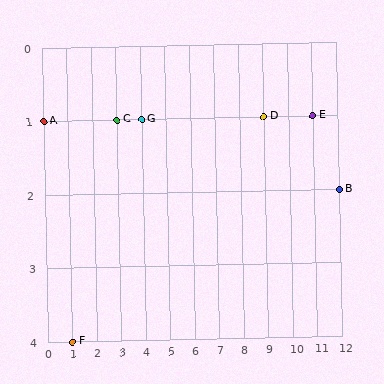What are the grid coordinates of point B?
Point B is at grid coordinates (12, 2).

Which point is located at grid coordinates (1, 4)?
Point F is at (1, 4).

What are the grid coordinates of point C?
Point C is at grid coordinates (3, 1).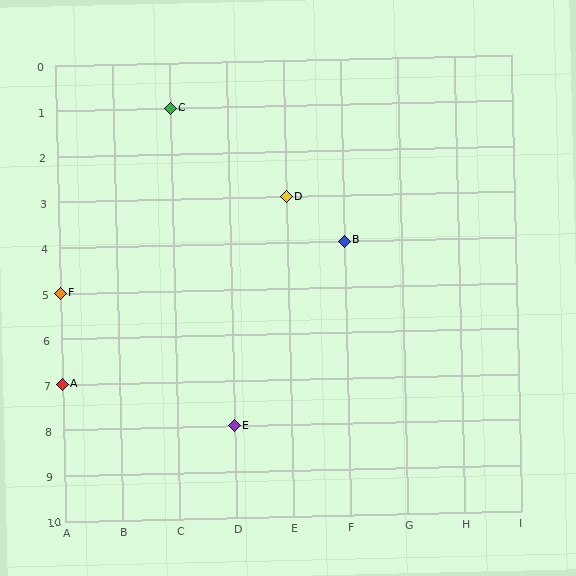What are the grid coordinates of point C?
Point C is at grid coordinates (C, 1).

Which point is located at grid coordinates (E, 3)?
Point D is at (E, 3).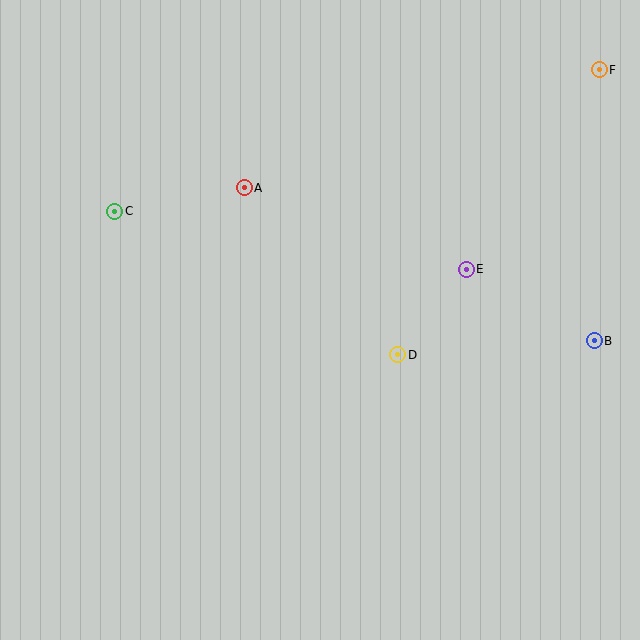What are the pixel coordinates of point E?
Point E is at (466, 269).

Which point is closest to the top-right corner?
Point F is closest to the top-right corner.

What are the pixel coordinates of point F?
Point F is at (599, 70).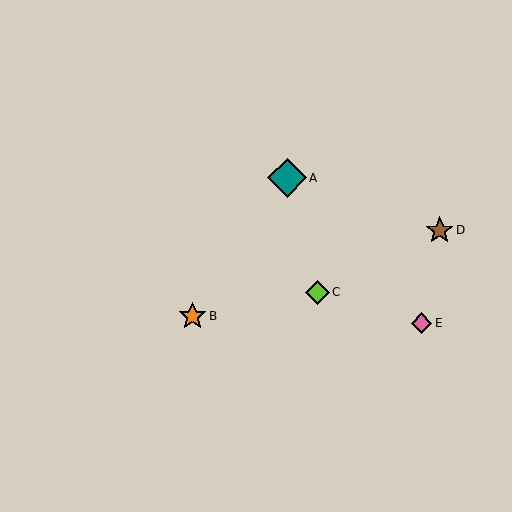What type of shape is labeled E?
Shape E is a pink diamond.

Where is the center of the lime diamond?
The center of the lime diamond is at (317, 292).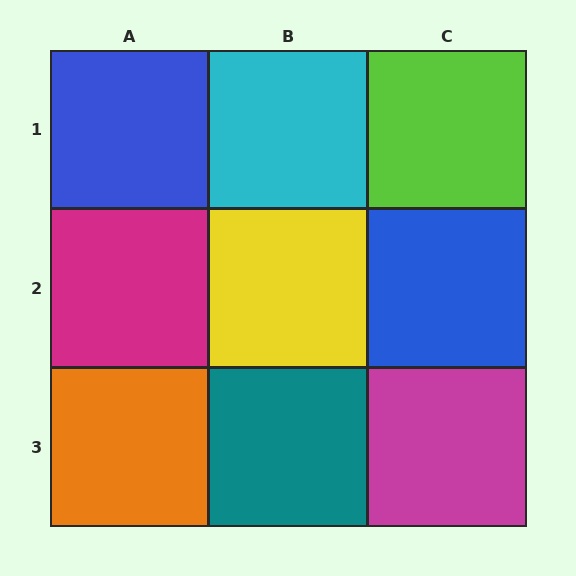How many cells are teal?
1 cell is teal.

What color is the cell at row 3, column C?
Magenta.